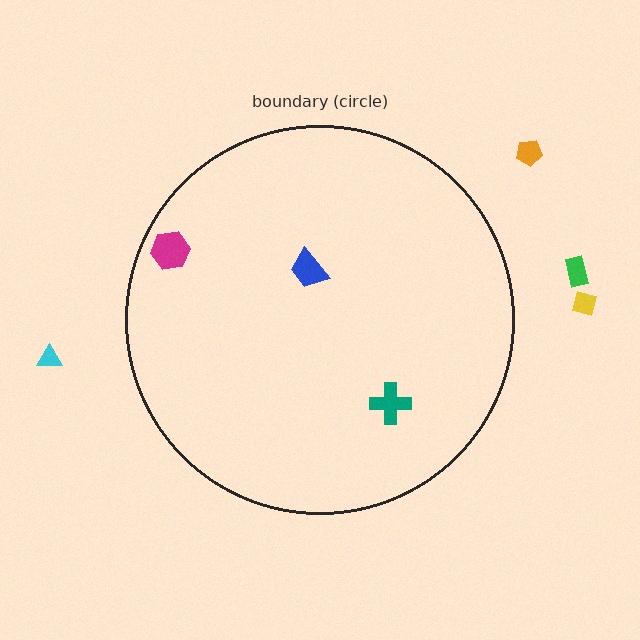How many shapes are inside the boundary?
3 inside, 4 outside.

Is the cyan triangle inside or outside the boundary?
Outside.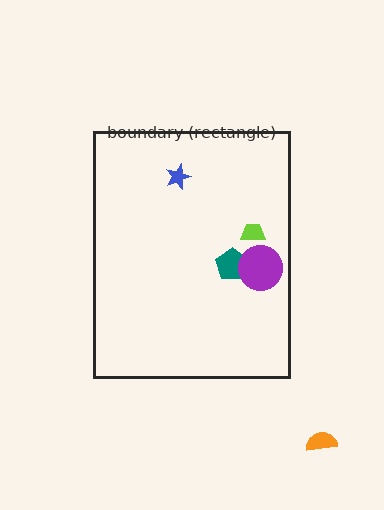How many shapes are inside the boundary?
4 inside, 1 outside.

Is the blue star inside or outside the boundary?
Inside.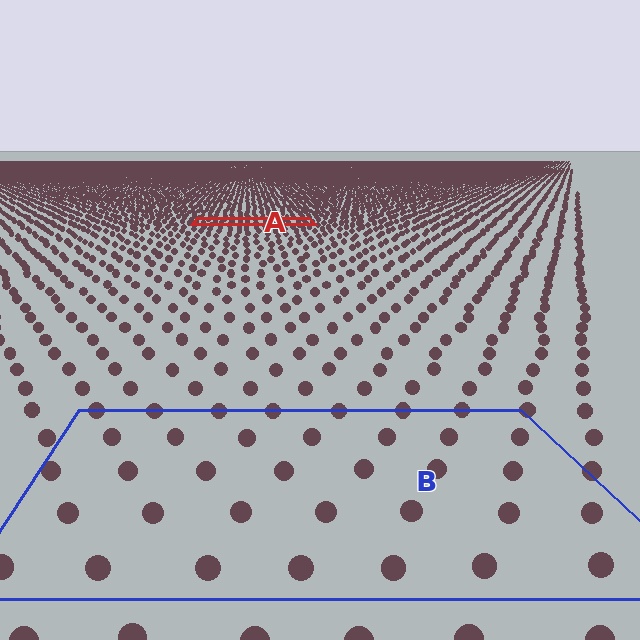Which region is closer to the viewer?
Region B is closer. The texture elements there are larger and more spread out.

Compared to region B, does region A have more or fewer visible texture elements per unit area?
Region A has more texture elements per unit area — they are packed more densely because it is farther away.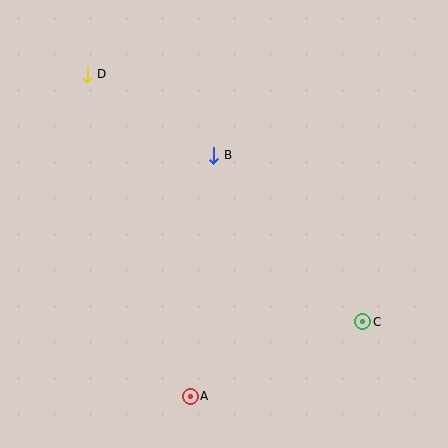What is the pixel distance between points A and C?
The distance between A and C is 188 pixels.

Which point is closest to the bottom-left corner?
Point A is closest to the bottom-left corner.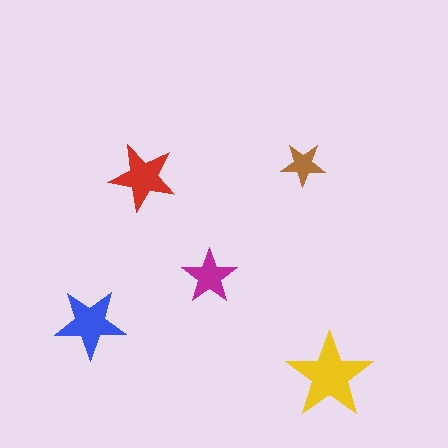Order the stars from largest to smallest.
the yellow one, the blue one, the red one, the magenta one, the brown one.